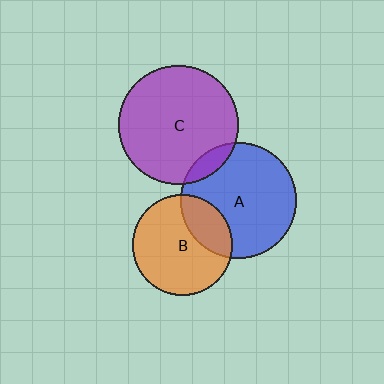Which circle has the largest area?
Circle C (purple).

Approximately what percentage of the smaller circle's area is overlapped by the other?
Approximately 25%.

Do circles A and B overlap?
Yes.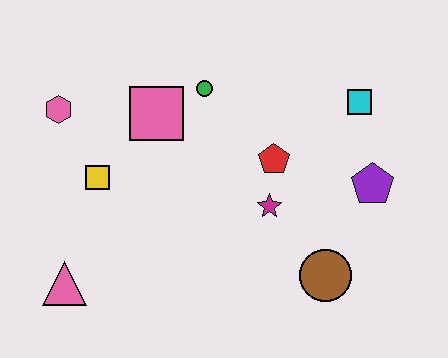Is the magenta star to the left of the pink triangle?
No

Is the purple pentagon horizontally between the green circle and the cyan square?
No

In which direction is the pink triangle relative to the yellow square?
The pink triangle is below the yellow square.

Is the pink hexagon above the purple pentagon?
Yes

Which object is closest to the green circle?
The pink square is closest to the green circle.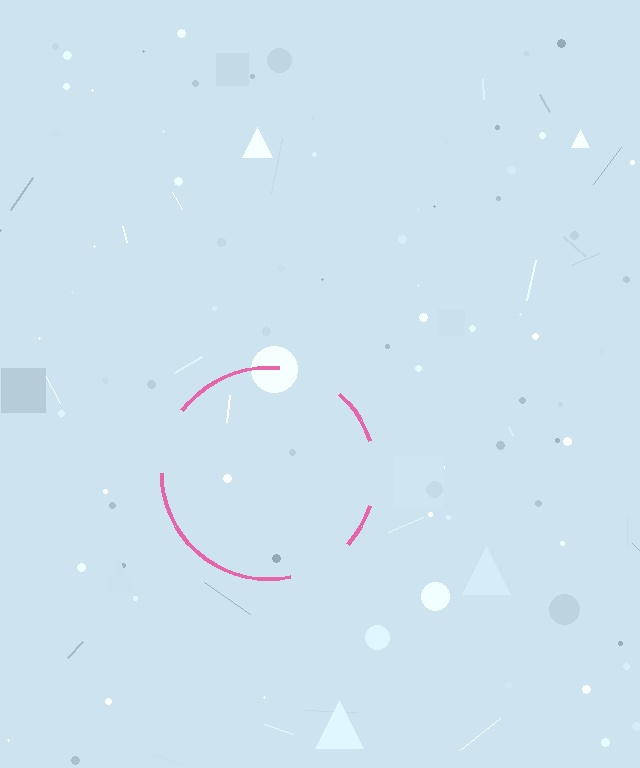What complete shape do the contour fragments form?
The contour fragments form a circle.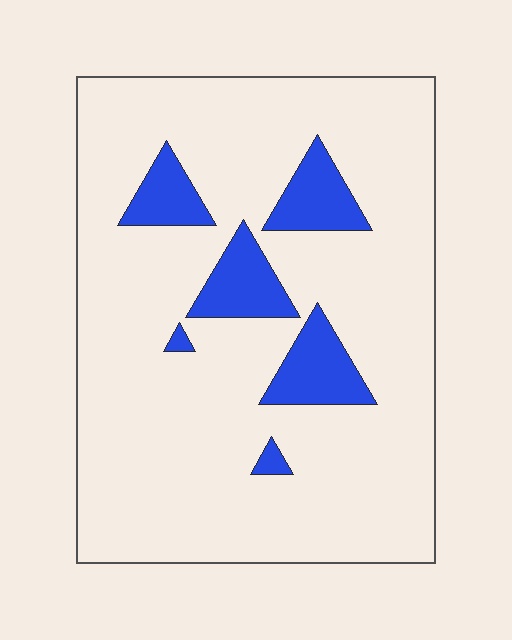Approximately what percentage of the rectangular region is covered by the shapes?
Approximately 15%.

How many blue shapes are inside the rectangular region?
6.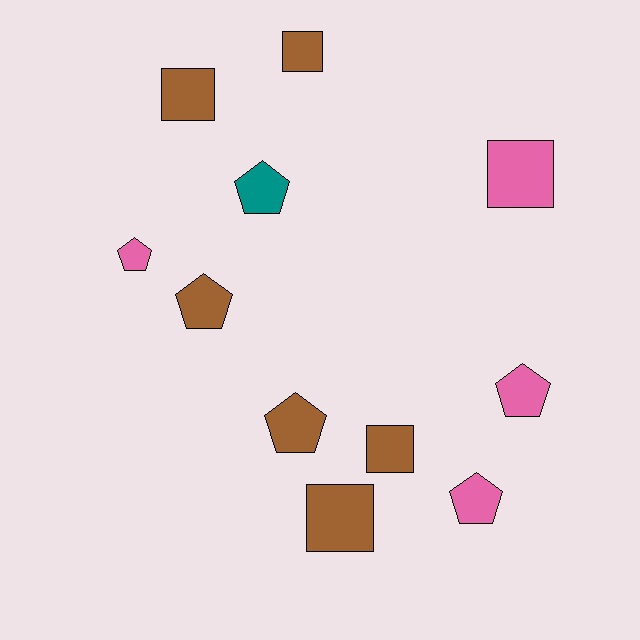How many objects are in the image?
There are 11 objects.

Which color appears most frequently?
Brown, with 6 objects.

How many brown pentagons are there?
There are 2 brown pentagons.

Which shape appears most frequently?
Pentagon, with 6 objects.